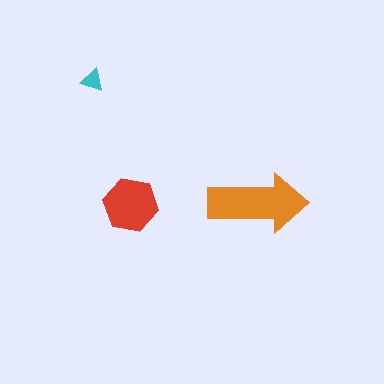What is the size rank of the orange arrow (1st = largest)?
1st.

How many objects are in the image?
There are 3 objects in the image.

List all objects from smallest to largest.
The cyan triangle, the red hexagon, the orange arrow.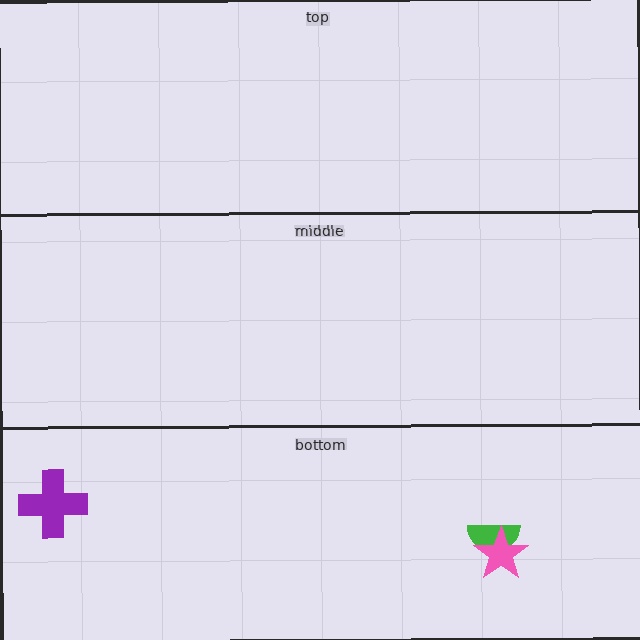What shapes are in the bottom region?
The green semicircle, the purple cross, the pink star.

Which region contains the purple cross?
The bottom region.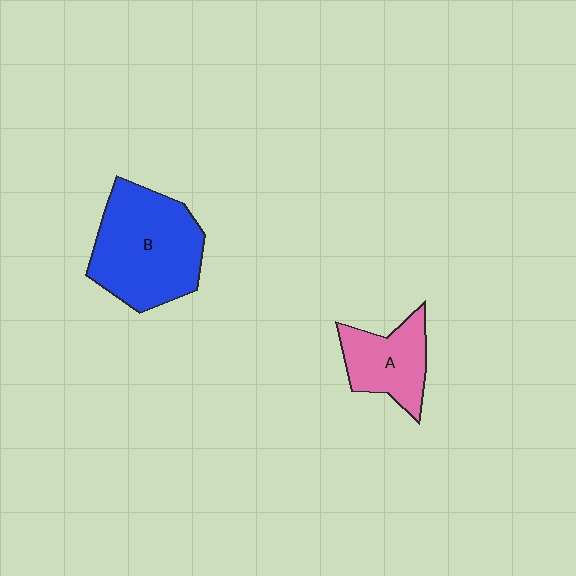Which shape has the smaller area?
Shape A (pink).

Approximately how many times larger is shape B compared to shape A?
Approximately 1.8 times.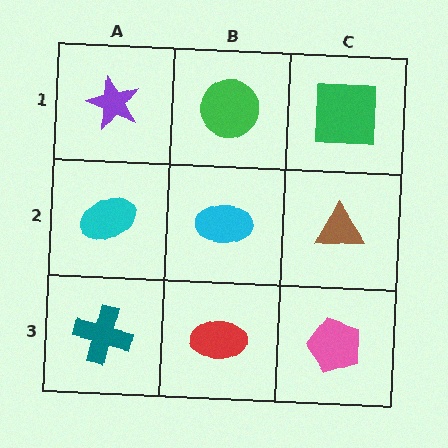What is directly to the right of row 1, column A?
A green circle.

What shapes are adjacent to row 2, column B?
A green circle (row 1, column B), a red ellipse (row 3, column B), a cyan ellipse (row 2, column A), a brown triangle (row 2, column C).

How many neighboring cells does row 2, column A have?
3.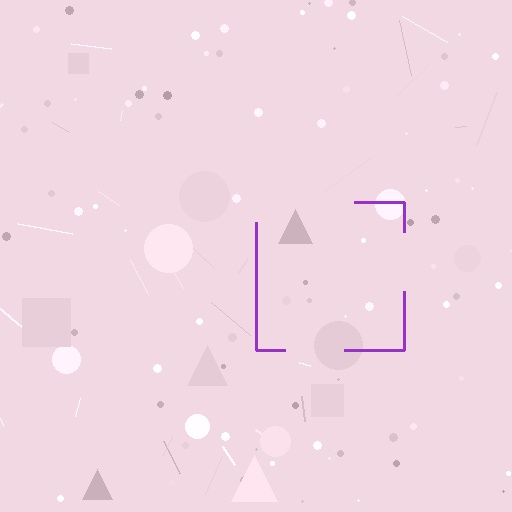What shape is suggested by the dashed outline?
The dashed outline suggests a square.